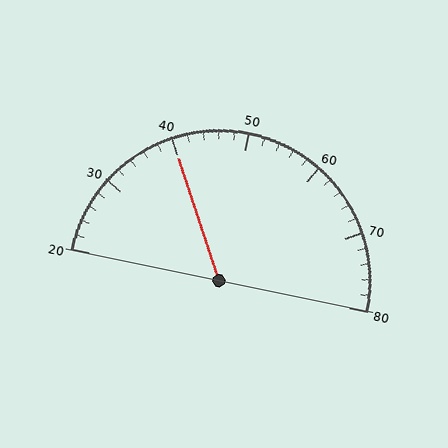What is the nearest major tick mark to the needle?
The nearest major tick mark is 40.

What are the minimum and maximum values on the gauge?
The gauge ranges from 20 to 80.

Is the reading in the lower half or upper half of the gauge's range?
The reading is in the lower half of the range (20 to 80).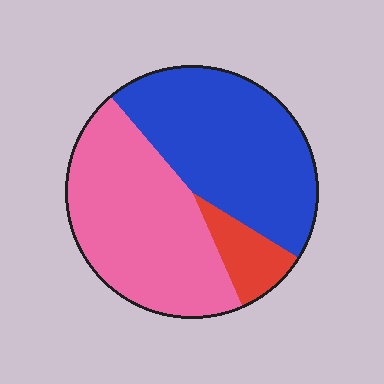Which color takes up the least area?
Red, at roughly 10%.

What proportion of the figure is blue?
Blue takes up between a third and a half of the figure.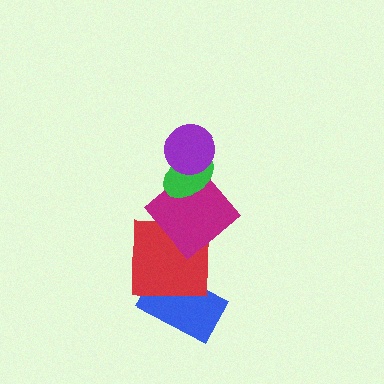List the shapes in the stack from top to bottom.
From top to bottom: the purple circle, the green ellipse, the magenta diamond, the red square, the blue rectangle.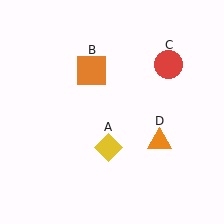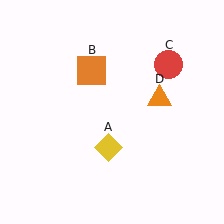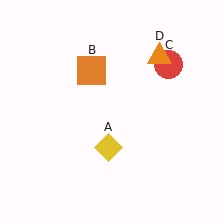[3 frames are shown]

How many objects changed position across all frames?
1 object changed position: orange triangle (object D).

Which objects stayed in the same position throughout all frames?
Yellow diamond (object A) and orange square (object B) and red circle (object C) remained stationary.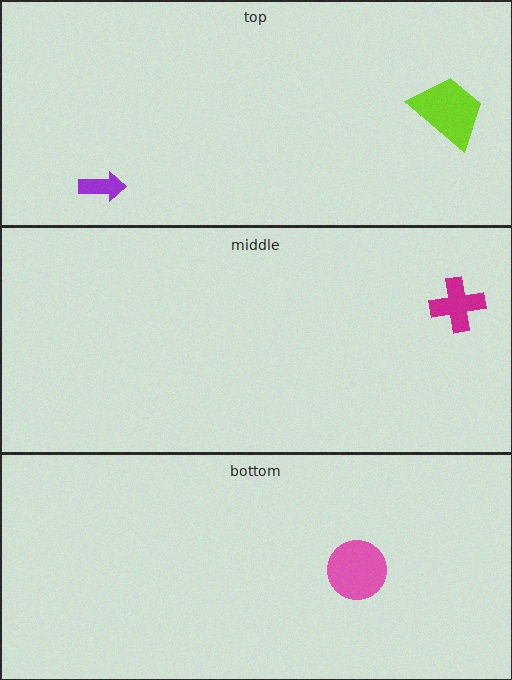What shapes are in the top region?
The purple arrow, the lime trapezoid.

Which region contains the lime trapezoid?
The top region.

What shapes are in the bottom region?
The pink circle.